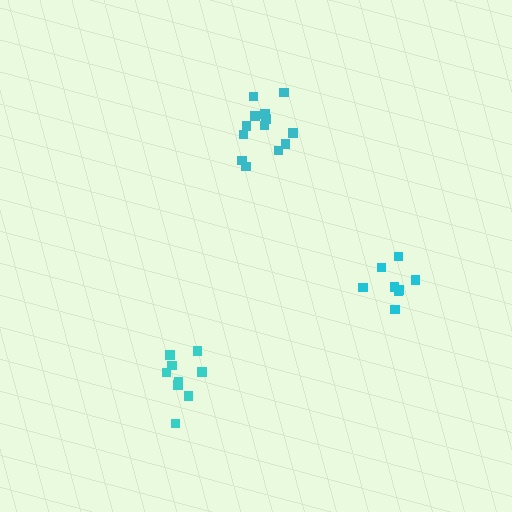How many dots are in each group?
Group 1: 13 dots, Group 2: 9 dots, Group 3: 8 dots (30 total).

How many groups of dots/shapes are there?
There are 3 groups.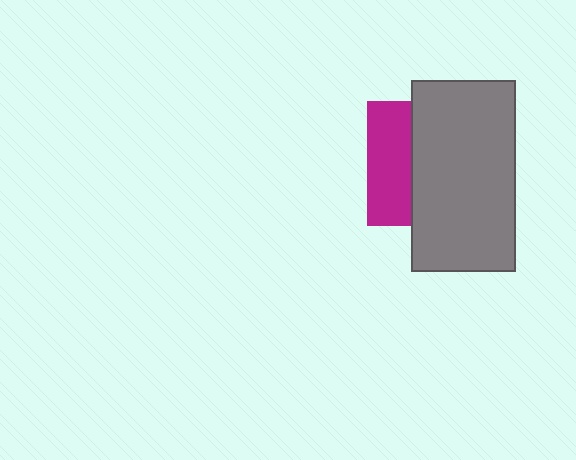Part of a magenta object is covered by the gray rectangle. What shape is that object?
It is a square.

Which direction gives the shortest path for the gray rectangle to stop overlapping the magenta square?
Moving right gives the shortest separation.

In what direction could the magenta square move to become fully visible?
The magenta square could move left. That would shift it out from behind the gray rectangle entirely.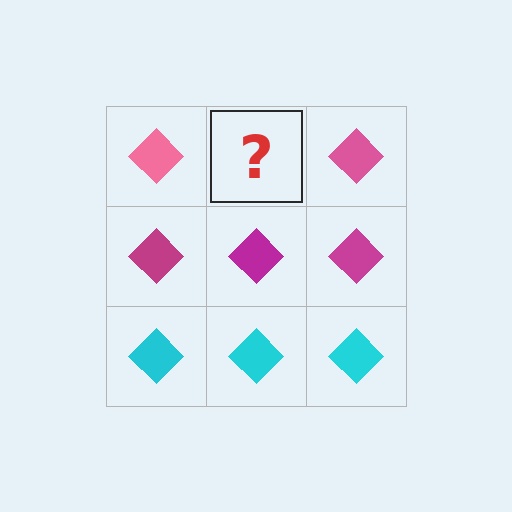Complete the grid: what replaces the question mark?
The question mark should be replaced with a pink diamond.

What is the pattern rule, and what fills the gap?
The rule is that each row has a consistent color. The gap should be filled with a pink diamond.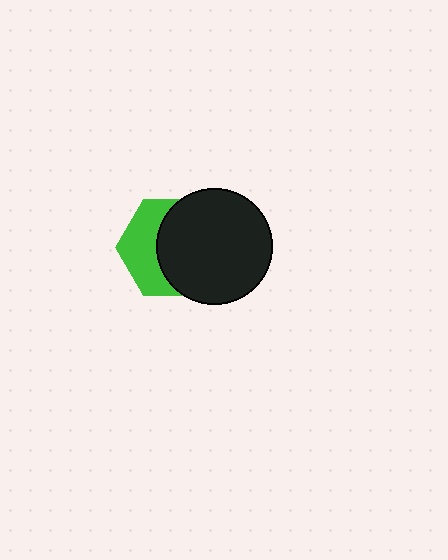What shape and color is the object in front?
The object in front is a black circle.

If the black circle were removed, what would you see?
You would see the complete green hexagon.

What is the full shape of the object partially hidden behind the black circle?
The partially hidden object is a green hexagon.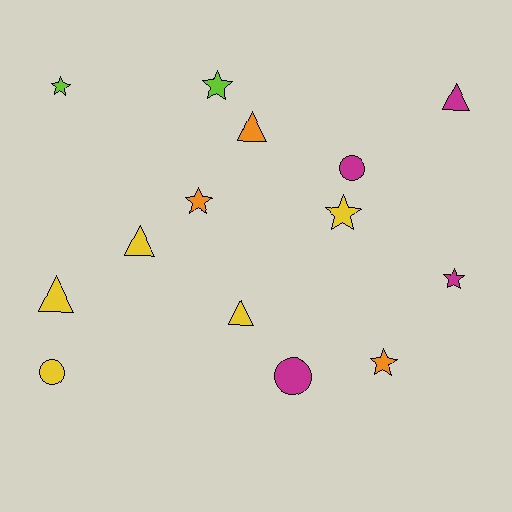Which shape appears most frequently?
Star, with 6 objects.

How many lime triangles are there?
There are no lime triangles.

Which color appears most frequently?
Yellow, with 5 objects.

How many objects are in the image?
There are 14 objects.